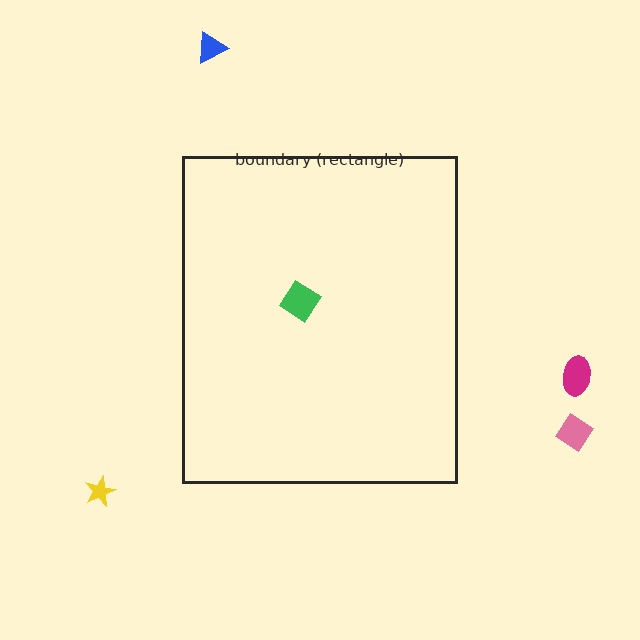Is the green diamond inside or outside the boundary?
Inside.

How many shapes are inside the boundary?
1 inside, 4 outside.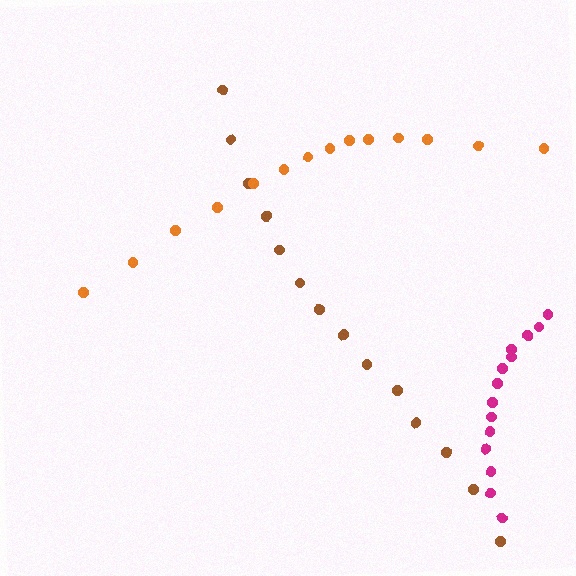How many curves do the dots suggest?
There are 3 distinct paths.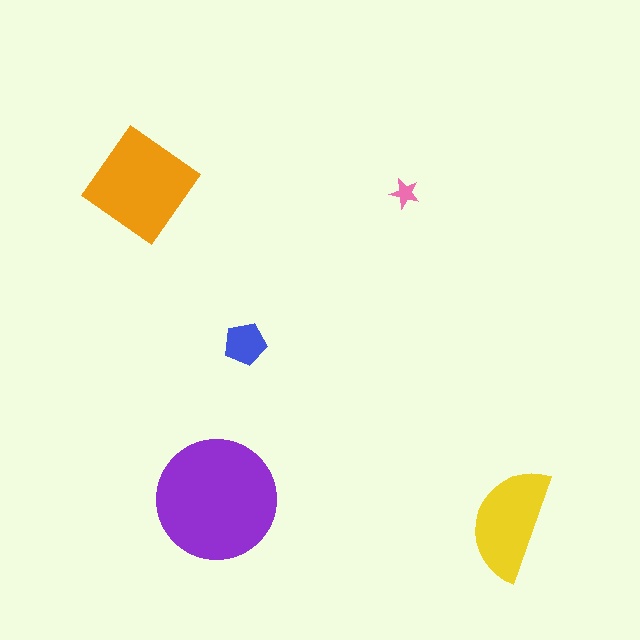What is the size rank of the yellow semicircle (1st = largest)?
3rd.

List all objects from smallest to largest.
The pink star, the blue pentagon, the yellow semicircle, the orange diamond, the purple circle.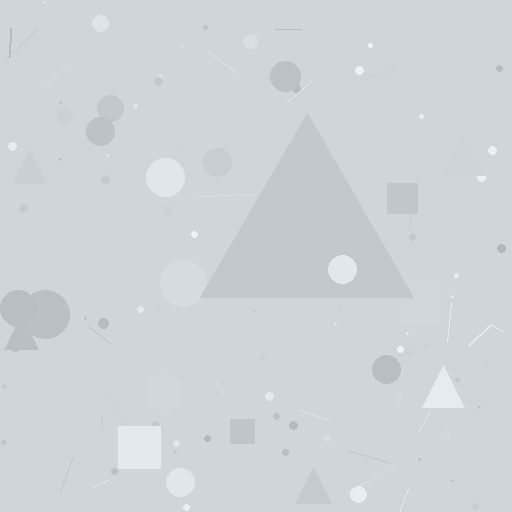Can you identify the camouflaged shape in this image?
The camouflaged shape is a triangle.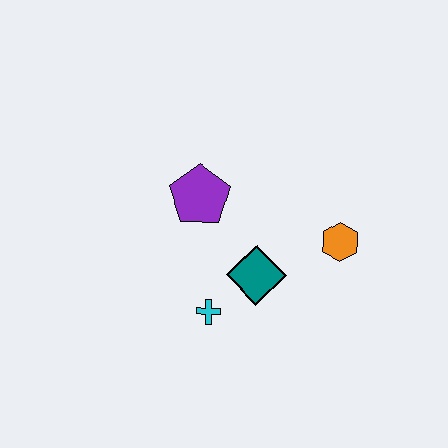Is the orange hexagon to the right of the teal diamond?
Yes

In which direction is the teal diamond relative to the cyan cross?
The teal diamond is to the right of the cyan cross.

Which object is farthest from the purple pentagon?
The orange hexagon is farthest from the purple pentagon.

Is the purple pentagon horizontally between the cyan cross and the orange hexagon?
No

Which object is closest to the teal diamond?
The cyan cross is closest to the teal diamond.